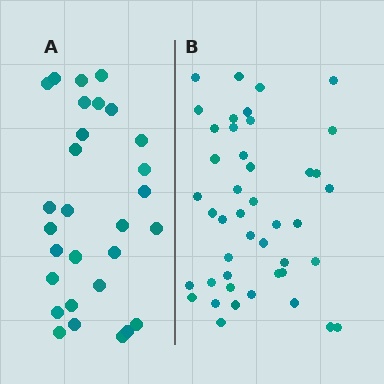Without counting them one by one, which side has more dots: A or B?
Region B (the right region) has more dots.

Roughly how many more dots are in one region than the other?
Region B has approximately 15 more dots than region A.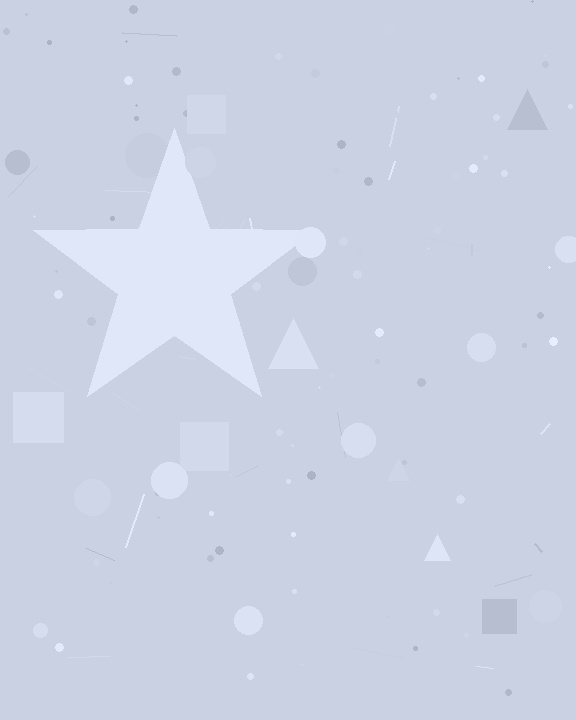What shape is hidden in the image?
A star is hidden in the image.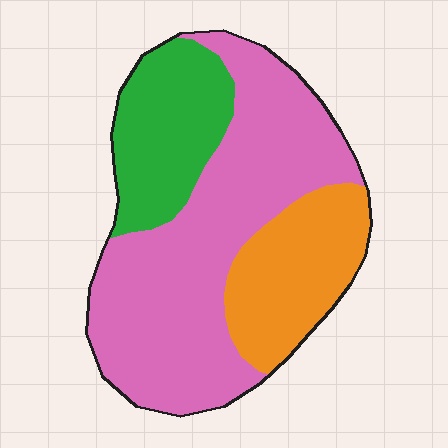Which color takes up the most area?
Pink, at roughly 55%.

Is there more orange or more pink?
Pink.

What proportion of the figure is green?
Green takes up about one fifth (1/5) of the figure.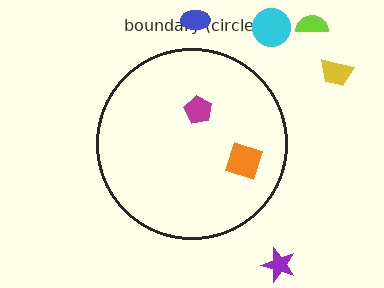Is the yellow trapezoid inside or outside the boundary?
Outside.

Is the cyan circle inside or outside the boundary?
Outside.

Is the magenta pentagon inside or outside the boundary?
Inside.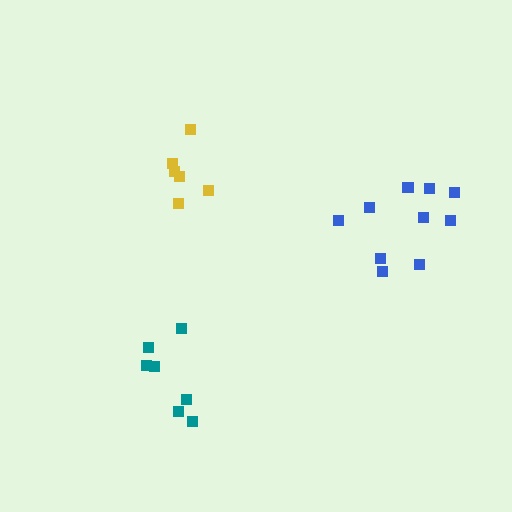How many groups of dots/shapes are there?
There are 3 groups.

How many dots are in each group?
Group 1: 7 dots, Group 2: 10 dots, Group 3: 6 dots (23 total).